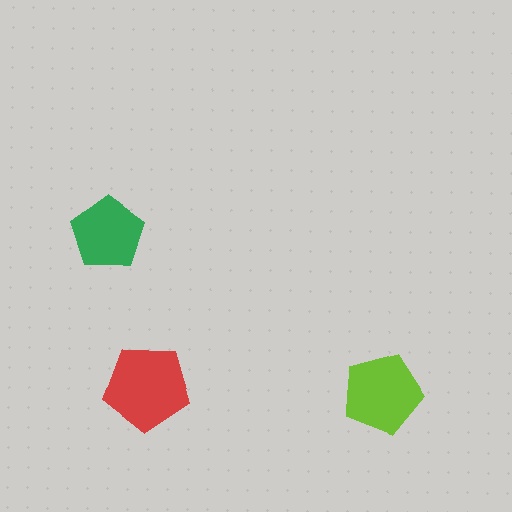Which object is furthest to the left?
The green pentagon is leftmost.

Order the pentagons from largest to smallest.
the red one, the lime one, the green one.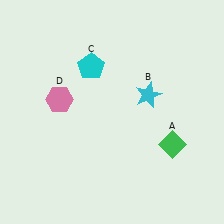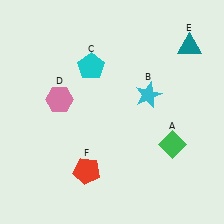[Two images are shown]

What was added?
A teal triangle (E), a red pentagon (F) were added in Image 2.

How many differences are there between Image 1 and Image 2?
There are 2 differences between the two images.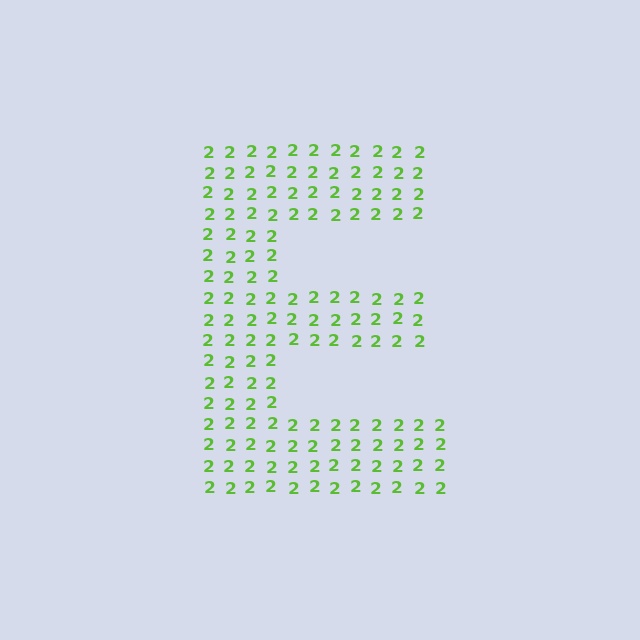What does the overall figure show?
The overall figure shows the letter E.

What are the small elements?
The small elements are digit 2's.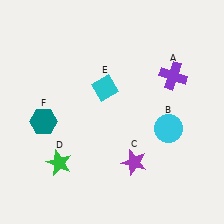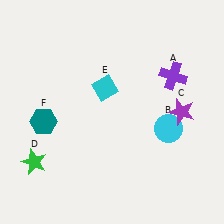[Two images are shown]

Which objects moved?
The objects that moved are: the purple star (C), the green star (D).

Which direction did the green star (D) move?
The green star (D) moved left.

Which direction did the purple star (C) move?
The purple star (C) moved up.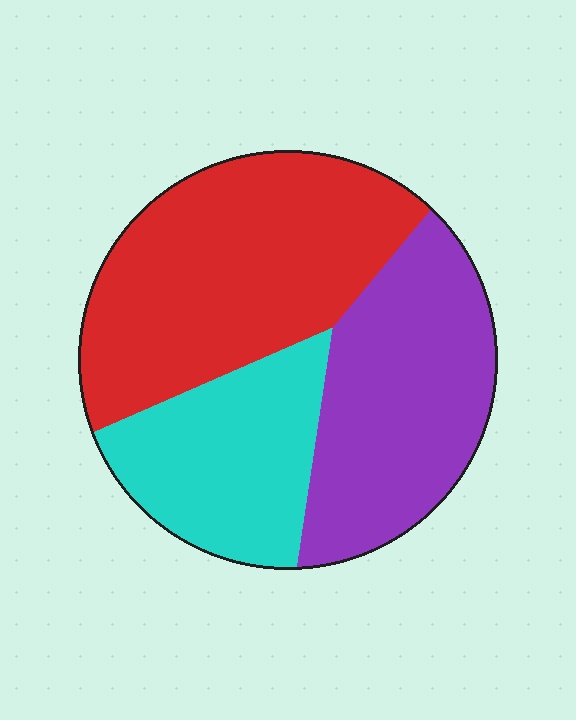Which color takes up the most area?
Red, at roughly 40%.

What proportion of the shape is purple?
Purple takes up about one third (1/3) of the shape.